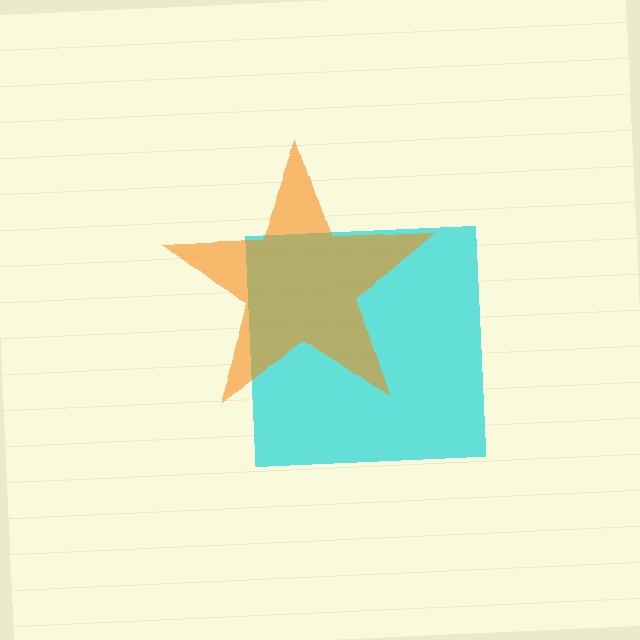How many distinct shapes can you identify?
There are 2 distinct shapes: a cyan square, an orange star.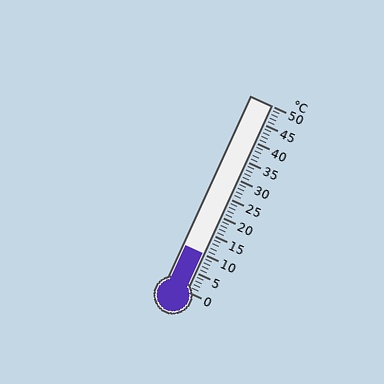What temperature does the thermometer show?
The thermometer shows approximately 10°C.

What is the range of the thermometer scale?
The thermometer scale ranges from 0°C to 50°C.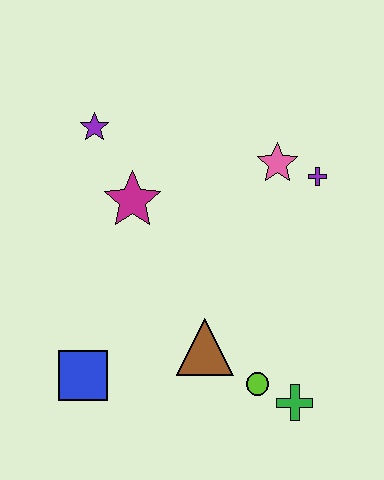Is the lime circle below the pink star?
Yes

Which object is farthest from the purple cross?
The blue square is farthest from the purple cross.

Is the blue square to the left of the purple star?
Yes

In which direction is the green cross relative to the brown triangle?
The green cross is to the right of the brown triangle.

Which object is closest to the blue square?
The brown triangle is closest to the blue square.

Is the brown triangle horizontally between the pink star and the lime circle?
No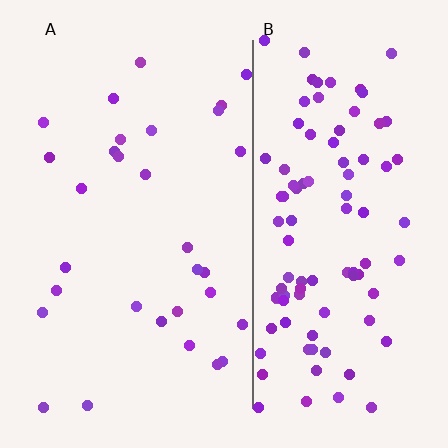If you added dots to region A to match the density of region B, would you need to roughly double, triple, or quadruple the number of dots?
Approximately triple.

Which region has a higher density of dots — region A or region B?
B (the right).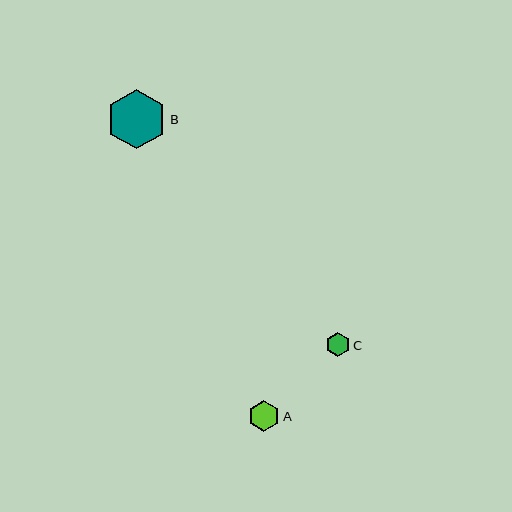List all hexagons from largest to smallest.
From largest to smallest: B, A, C.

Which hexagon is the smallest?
Hexagon C is the smallest with a size of approximately 24 pixels.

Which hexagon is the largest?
Hexagon B is the largest with a size of approximately 60 pixels.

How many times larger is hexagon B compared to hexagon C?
Hexagon B is approximately 2.5 times the size of hexagon C.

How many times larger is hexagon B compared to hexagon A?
Hexagon B is approximately 1.9 times the size of hexagon A.